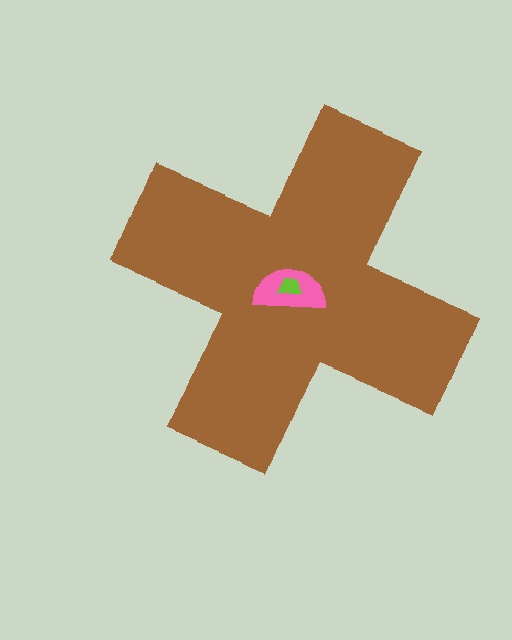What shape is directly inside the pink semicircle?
The lime trapezoid.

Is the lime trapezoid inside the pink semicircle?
Yes.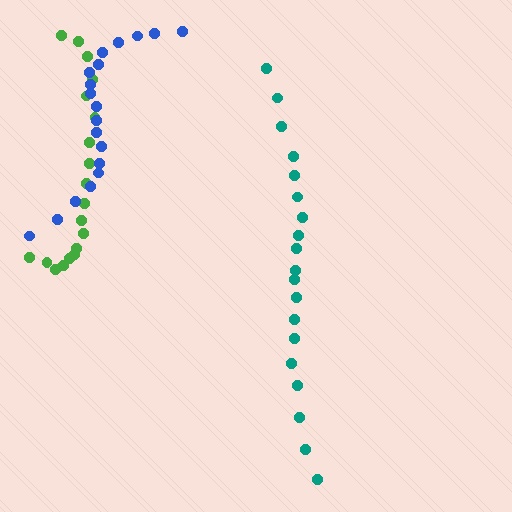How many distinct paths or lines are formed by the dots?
There are 3 distinct paths.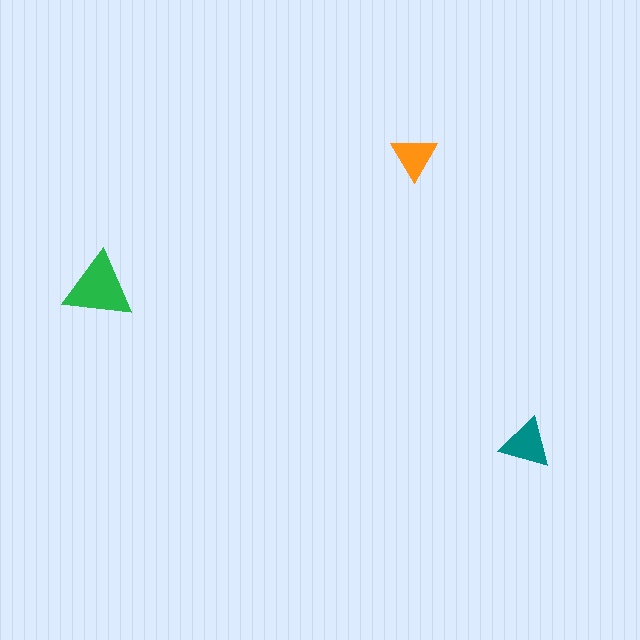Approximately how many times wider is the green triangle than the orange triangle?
About 1.5 times wider.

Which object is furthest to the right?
The teal triangle is rightmost.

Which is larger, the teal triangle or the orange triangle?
The teal one.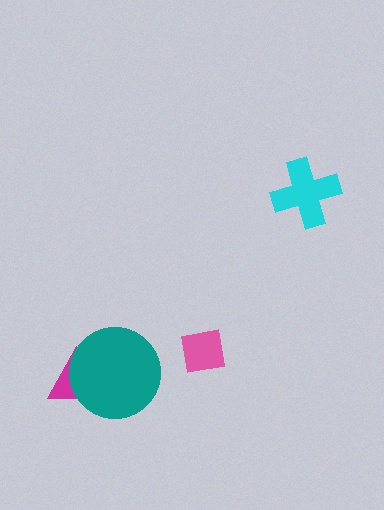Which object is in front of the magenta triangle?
The teal circle is in front of the magenta triangle.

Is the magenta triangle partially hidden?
Yes, it is partially covered by another shape.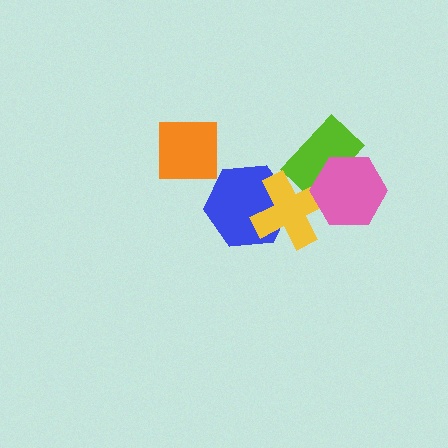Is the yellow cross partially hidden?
Yes, it is partially covered by another shape.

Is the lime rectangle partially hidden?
Yes, it is partially covered by another shape.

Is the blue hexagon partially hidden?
Yes, it is partially covered by another shape.